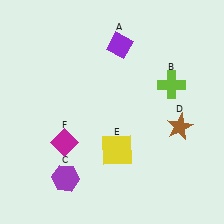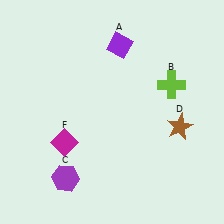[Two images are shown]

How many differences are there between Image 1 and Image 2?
There is 1 difference between the two images.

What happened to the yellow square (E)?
The yellow square (E) was removed in Image 2. It was in the bottom-right area of Image 1.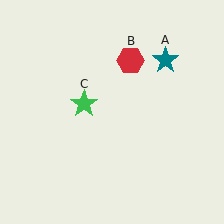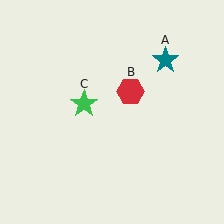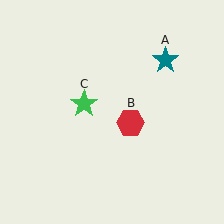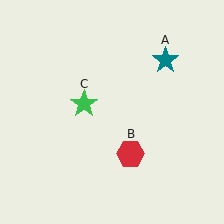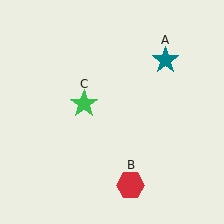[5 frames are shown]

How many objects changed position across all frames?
1 object changed position: red hexagon (object B).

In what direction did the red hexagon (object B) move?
The red hexagon (object B) moved down.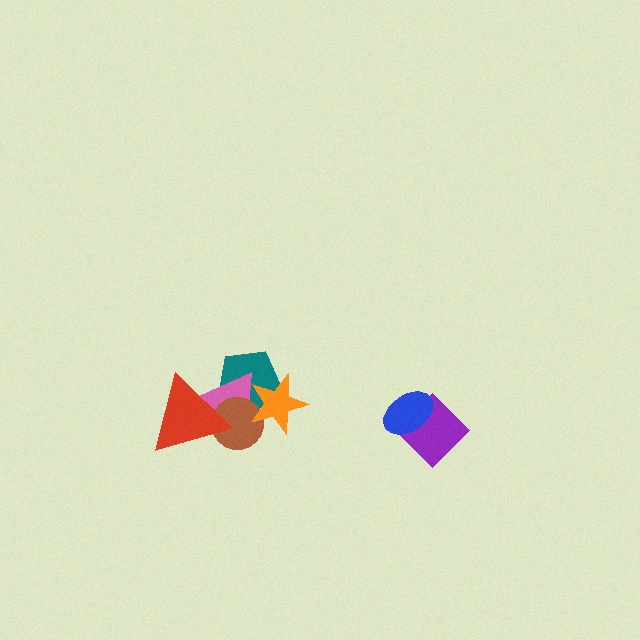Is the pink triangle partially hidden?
Yes, it is partially covered by another shape.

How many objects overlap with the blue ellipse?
1 object overlaps with the blue ellipse.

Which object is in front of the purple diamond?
The blue ellipse is in front of the purple diamond.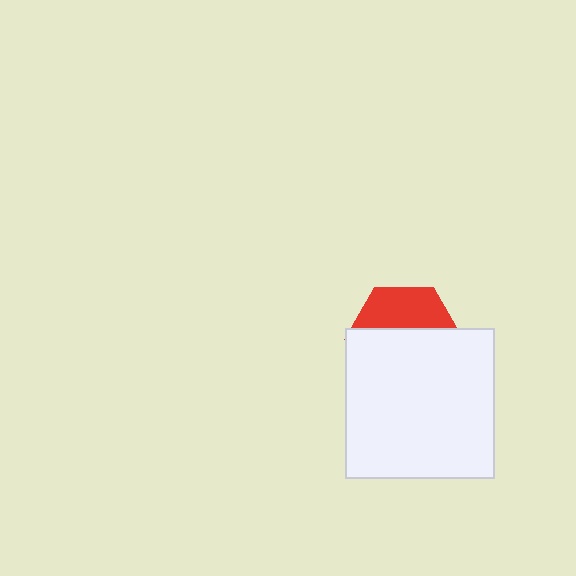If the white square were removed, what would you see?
You would see the complete red hexagon.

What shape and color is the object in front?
The object in front is a white square.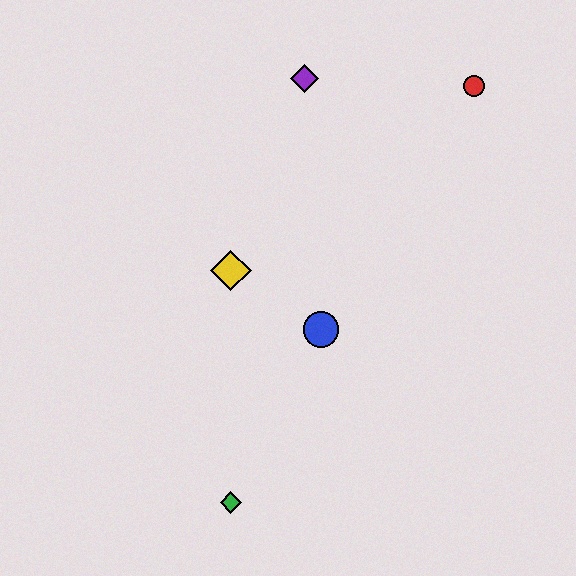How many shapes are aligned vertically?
2 shapes (the green diamond, the yellow diamond) are aligned vertically.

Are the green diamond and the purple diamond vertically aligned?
No, the green diamond is at x≈231 and the purple diamond is at x≈305.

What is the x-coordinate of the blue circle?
The blue circle is at x≈321.